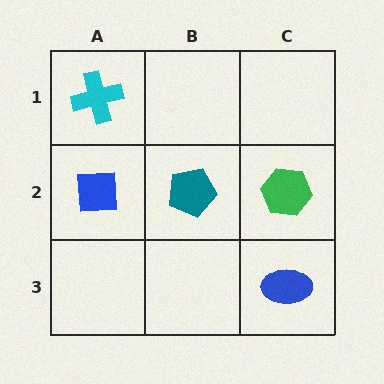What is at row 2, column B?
A teal pentagon.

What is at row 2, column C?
A green hexagon.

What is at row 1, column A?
A cyan cross.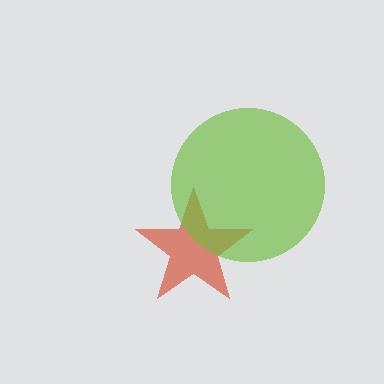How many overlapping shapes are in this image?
There are 2 overlapping shapes in the image.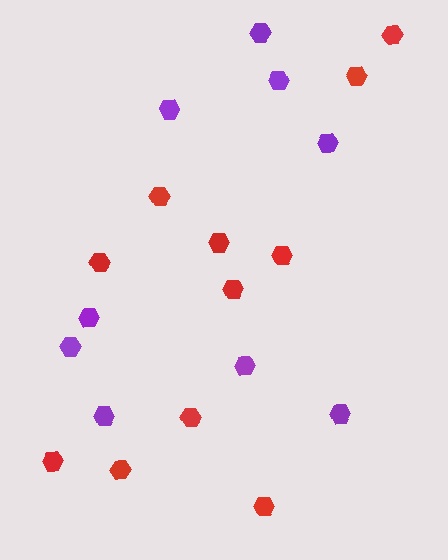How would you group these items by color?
There are 2 groups: one group of red hexagons (11) and one group of purple hexagons (9).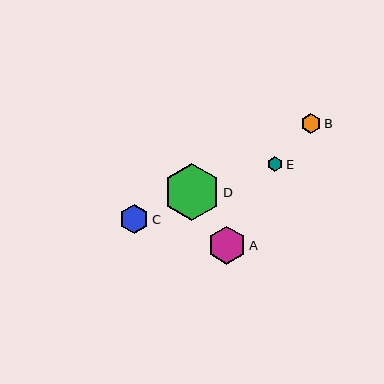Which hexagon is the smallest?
Hexagon E is the smallest with a size of approximately 16 pixels.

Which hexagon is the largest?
Hexagon D is the largest with a size of approximately 56 pixels.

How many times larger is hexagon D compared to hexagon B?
Hexagon D is approximately 2.8 times the size of hexagon B.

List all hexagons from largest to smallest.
From largest to smallest: D, A, C, B, E.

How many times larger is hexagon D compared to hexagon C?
Hexagon D is approximately 2.0 times the size of hexagon C.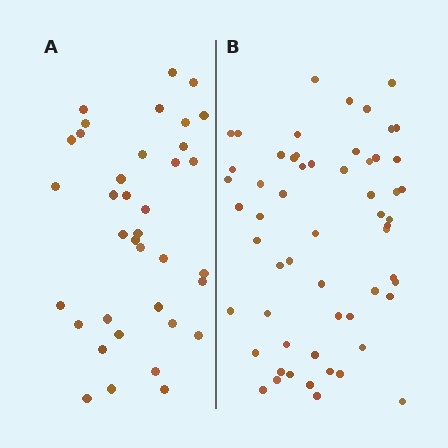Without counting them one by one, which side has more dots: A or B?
Region B (the right region) has more dots.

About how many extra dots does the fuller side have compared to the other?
Region B has approximately 20 more dots than region A.